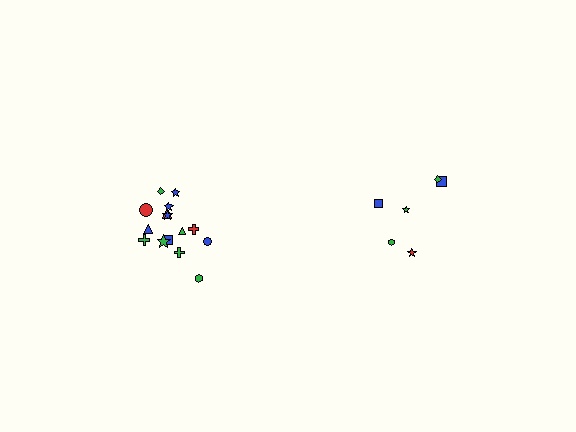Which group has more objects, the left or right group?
The left group.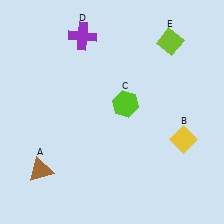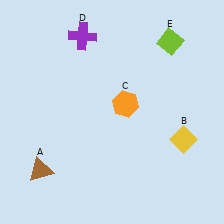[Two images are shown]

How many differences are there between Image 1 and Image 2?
There is 1 difference between the two images.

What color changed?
The hexagon (C) changed from lime in Image 1 to orange in Image 2.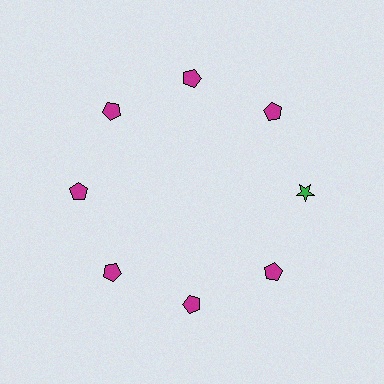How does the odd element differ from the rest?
It differs in both color (green instead of magenta) and shape (star instead of pentagon).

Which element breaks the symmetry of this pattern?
The green star at roughly the 3 o'clock position breaks the symmetry. All other shapes are magenta pentagons.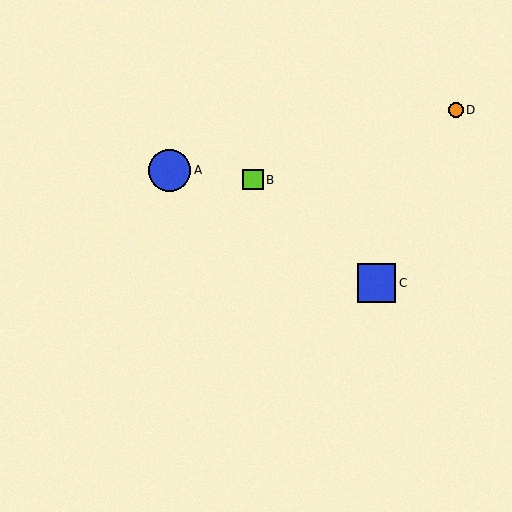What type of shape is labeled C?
Shape C is a blue square.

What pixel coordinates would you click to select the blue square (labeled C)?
Click at (377, 283) to select the blue square C.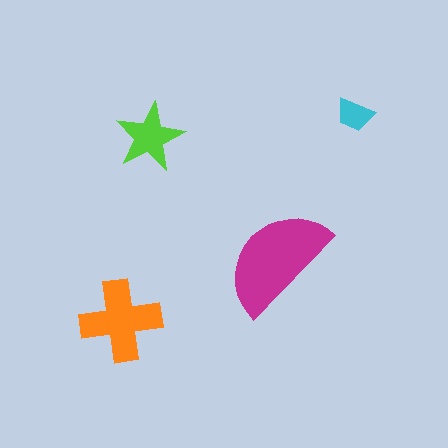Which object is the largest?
The magenta semicircle.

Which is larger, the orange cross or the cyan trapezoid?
The orange cross.